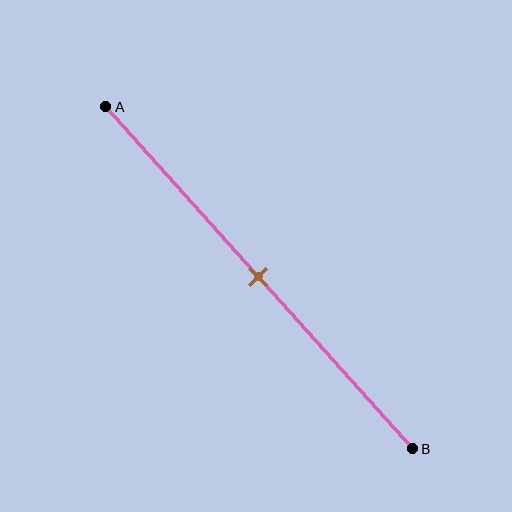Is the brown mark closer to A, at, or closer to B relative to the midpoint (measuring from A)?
The brown mark is approximately at the midpoint of segment AB.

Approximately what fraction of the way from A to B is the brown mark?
The brown mark is approximately 50% of the way from A to B.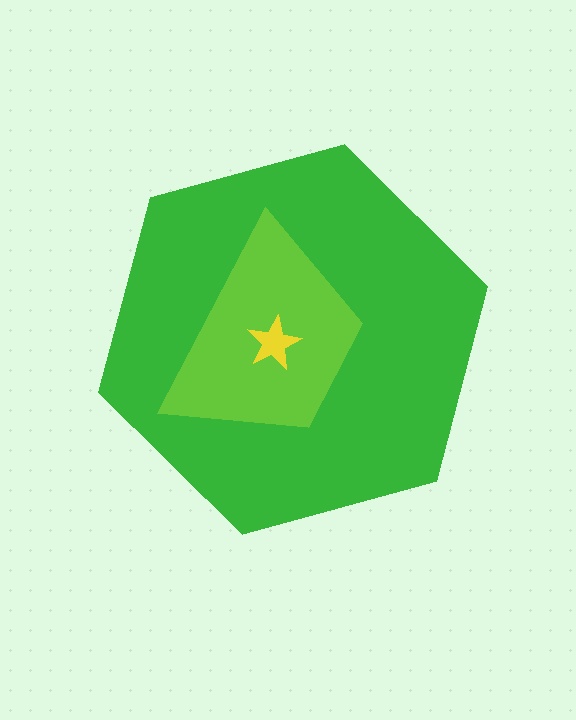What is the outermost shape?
The green hexagon.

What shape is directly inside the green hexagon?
The lime trapezoid.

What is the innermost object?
The yellow star.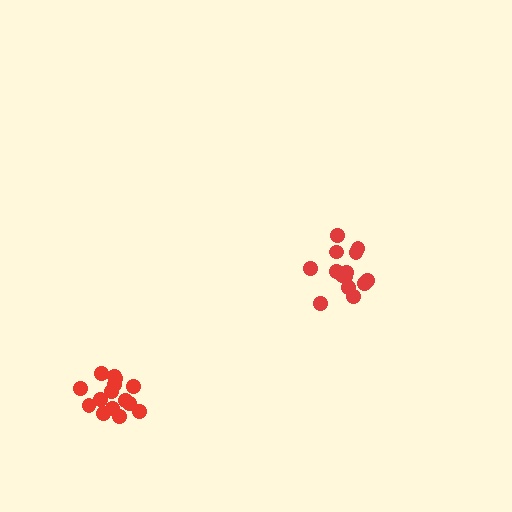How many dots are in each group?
Group 1: 14 dots, Group 2: 15 dots (29 total).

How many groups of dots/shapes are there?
There are 2 groups.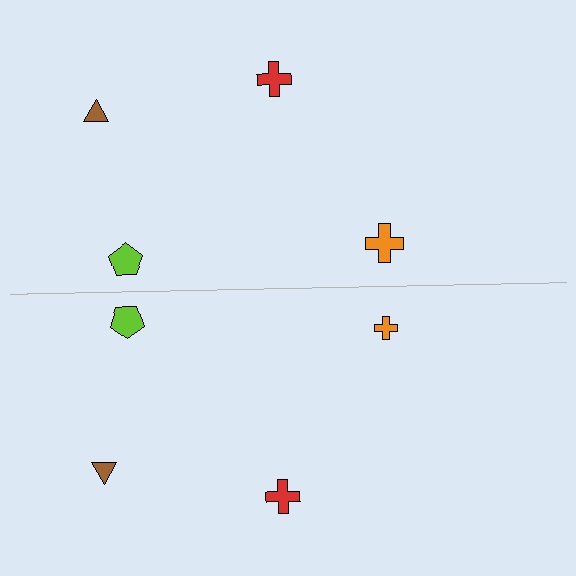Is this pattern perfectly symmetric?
No, the pattern is not perfectly symmetric. The orange cross on the bottom side has a different size than its mirror counterpart.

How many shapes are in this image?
There are 8 shapes in this image.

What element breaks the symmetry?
The orange cross on the bottom side has a different size than its mirror counterpart.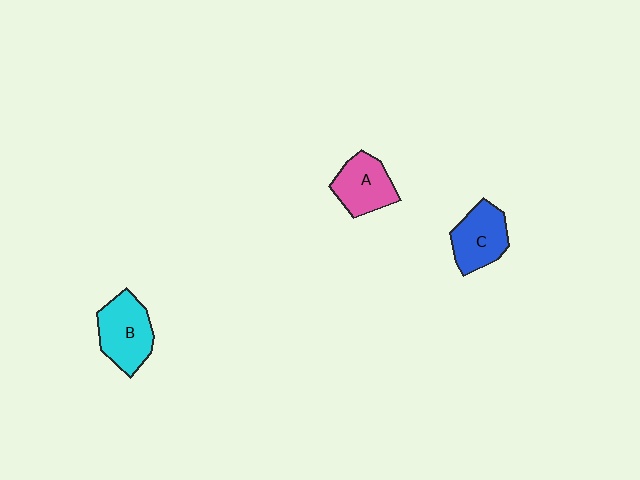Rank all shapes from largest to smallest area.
From largest to smallest: B (cyan), C (blue), A (pink).